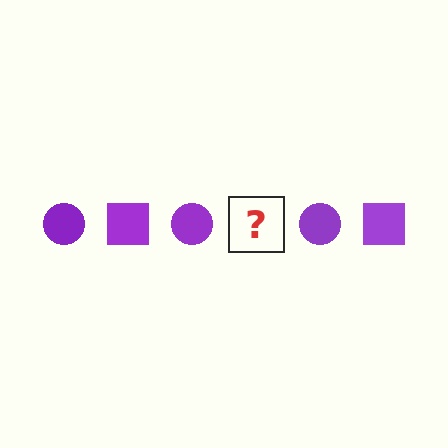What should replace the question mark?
The question mark should be replaced with a purple square.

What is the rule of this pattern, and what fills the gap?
The rule is that the pattern cycles through circle, square shapes in purple. The gap should be filled with a purple square.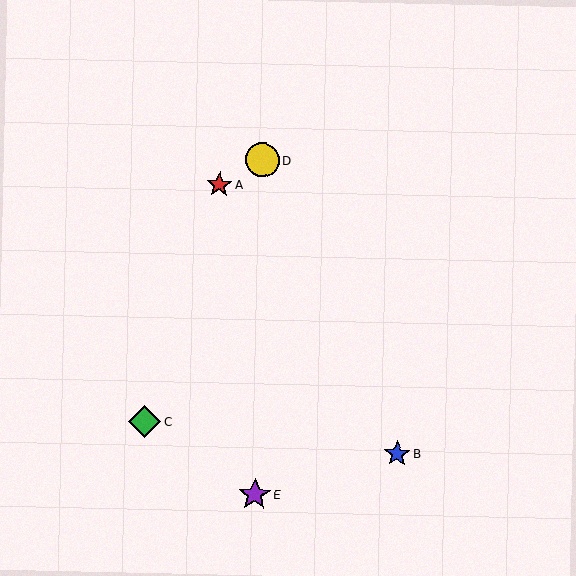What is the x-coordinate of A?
Object A is at x≈220.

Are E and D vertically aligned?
Yes, both are at x≈255.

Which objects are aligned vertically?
Objects D, E are aligned vertically.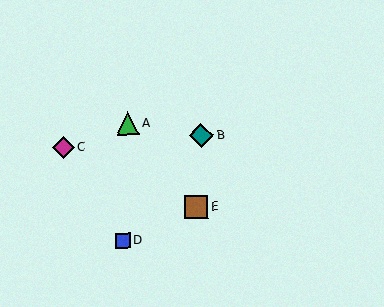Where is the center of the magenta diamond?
The center of the magenta diamond is at (63, 147).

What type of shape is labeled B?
Shape B is a teal diamond.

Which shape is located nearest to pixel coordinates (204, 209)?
The brown square (labeled E) at (196, 207) is nearest to that location.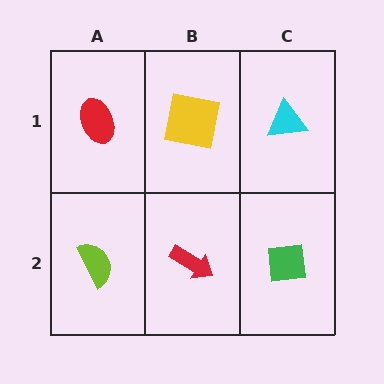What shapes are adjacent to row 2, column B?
A yellow square (row 1, column B), a lime semicircle (row 2, column A), a green square (row 2, column C).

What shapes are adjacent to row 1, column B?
A red arrow (row 2, column B), a red ellipse (row 1, column A), a cyan triangle (row 1, column C).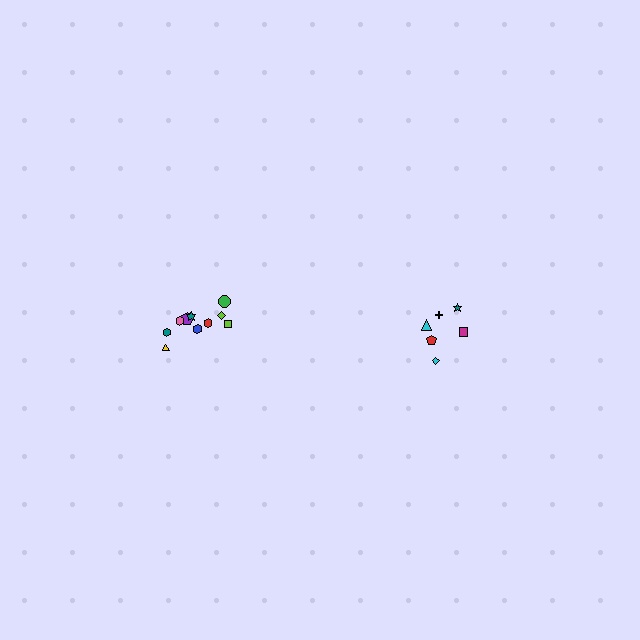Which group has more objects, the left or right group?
The left group.